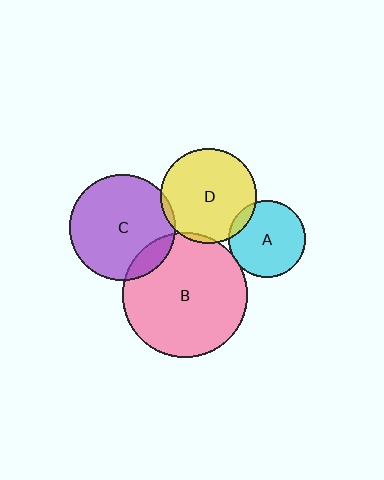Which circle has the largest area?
Circle B (pink).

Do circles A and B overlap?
Yes.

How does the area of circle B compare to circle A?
Approximately 2.6 times.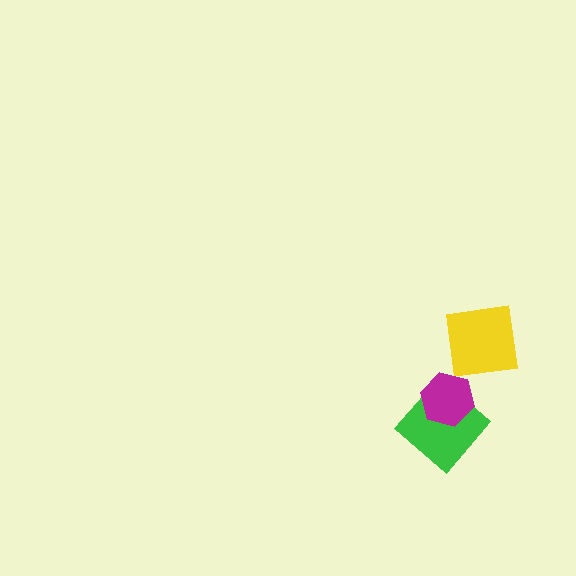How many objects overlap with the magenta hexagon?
1 object overlaps with the magenta hexagon.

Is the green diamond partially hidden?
Yes, it is partially covered by another shape.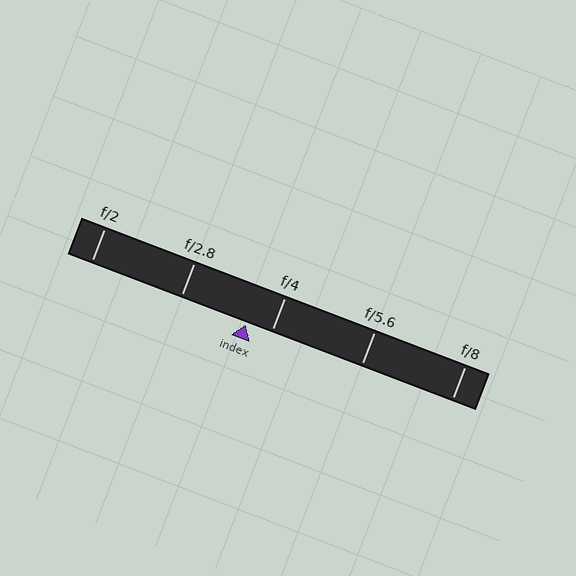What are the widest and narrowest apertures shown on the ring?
The widest aperture shown is f/2 and the narrowest is f/8.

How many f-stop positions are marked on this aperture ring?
There are 5 f-stop positions marked.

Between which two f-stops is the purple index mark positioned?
The index mark is between f/2.8 and f/4.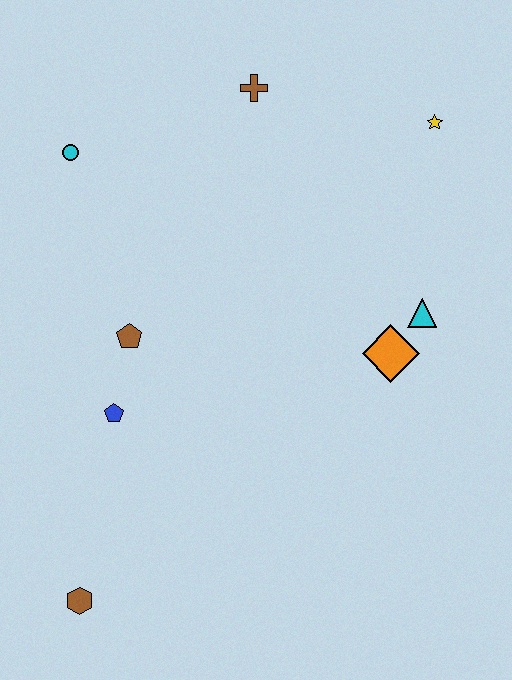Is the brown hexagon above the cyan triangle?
No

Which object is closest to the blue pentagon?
The brown pentagon is closest to the blue pentagon.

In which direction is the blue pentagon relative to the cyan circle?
The blue pentagon is below the cyan circle.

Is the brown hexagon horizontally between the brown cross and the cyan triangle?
No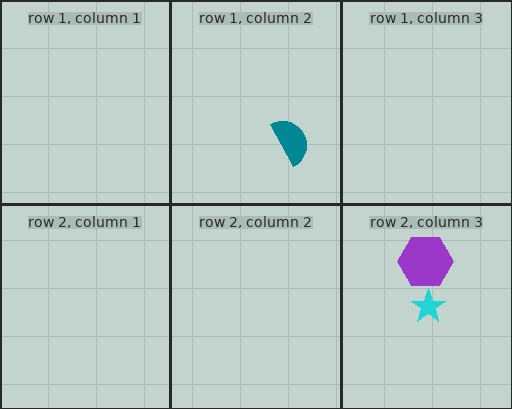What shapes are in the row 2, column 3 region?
The cyan star, the purple hexagon.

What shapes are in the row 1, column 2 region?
The teal semicircle.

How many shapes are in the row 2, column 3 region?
2.